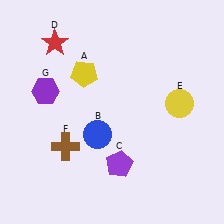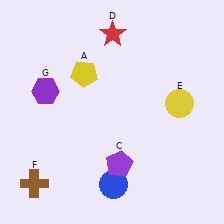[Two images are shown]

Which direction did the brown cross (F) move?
The brown cross (F) moved down.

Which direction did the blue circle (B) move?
The blue circle (B) moved down.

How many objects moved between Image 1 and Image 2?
3 objects moved between the two images.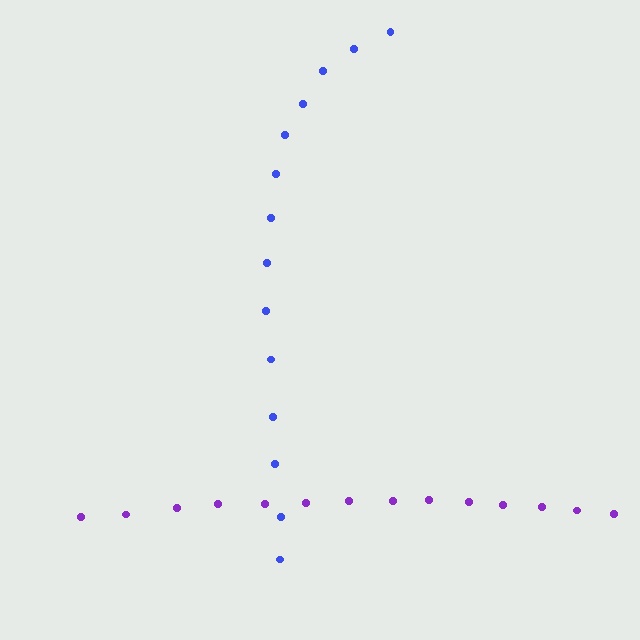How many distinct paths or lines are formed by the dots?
There are 2 distinct paths.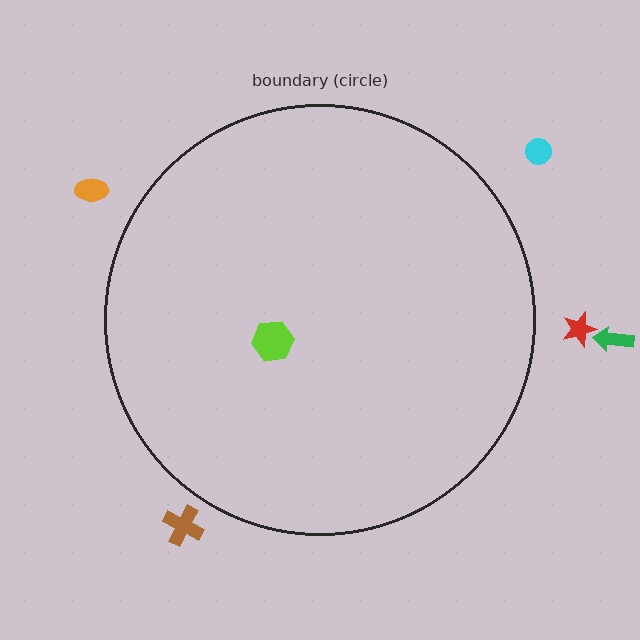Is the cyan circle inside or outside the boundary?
Outside.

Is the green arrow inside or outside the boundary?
Outside.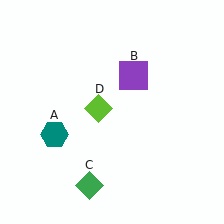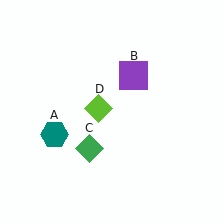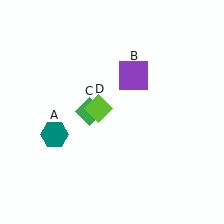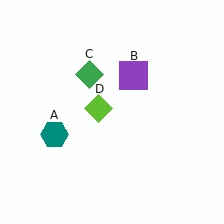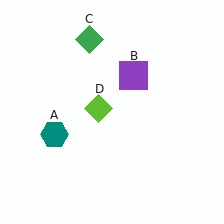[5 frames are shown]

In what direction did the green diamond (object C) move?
The green diamond (object C) moved up.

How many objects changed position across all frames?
1 object changed position: green diamond (object C).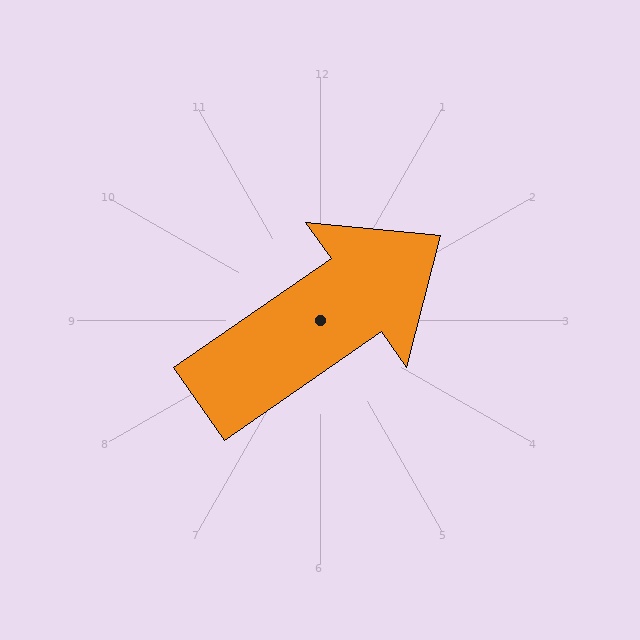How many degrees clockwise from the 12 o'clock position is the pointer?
Approximately 55 degrees.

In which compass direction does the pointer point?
Northeast.